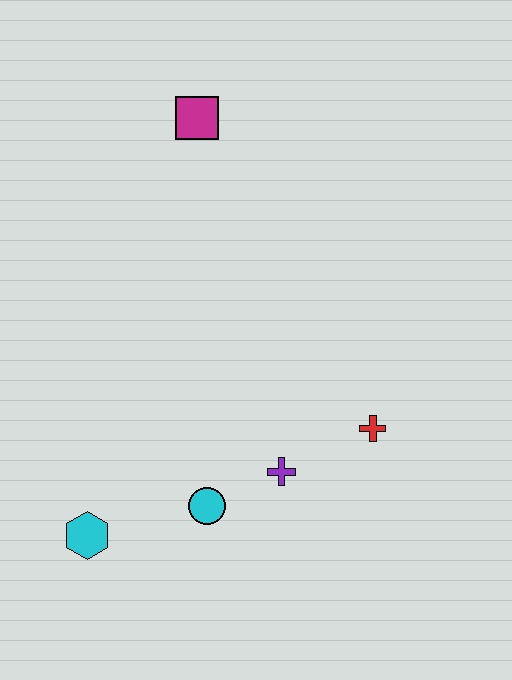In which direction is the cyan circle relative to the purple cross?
The cyan circle is to the left of the purple cross.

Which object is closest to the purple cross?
The cyan circle is closest to the purple cross.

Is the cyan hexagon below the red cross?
Yes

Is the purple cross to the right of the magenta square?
Yes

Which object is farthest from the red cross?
The magenta square is farthest from the red cross.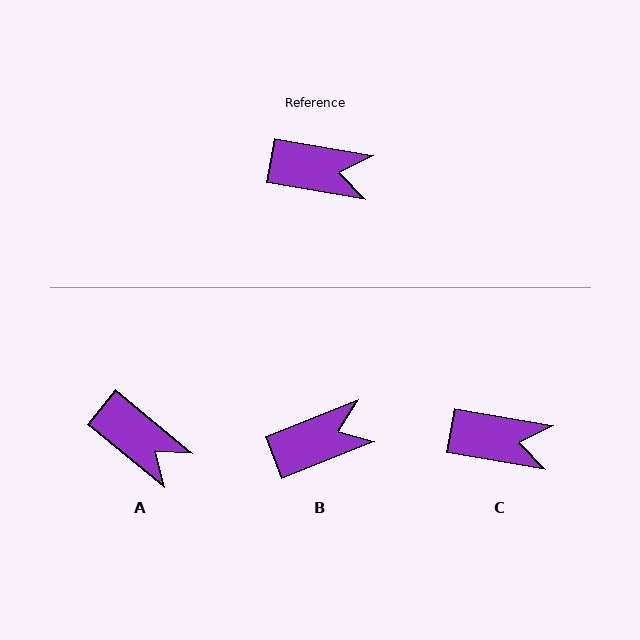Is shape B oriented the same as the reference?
No, it is off by about 32 degrees.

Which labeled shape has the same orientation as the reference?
C.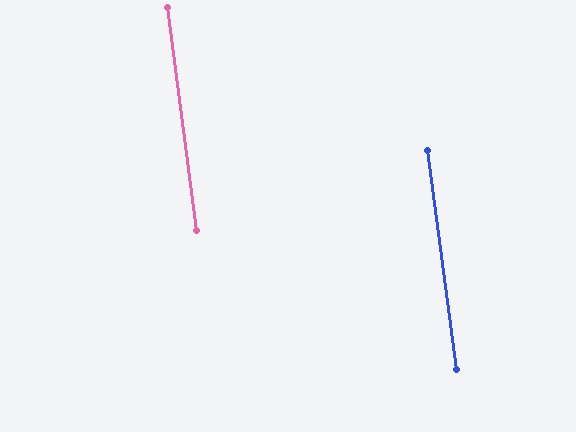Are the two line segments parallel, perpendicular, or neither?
Parallel — their directions differ by only 0.1°.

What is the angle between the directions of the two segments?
Approximately 0 degrees.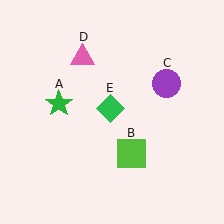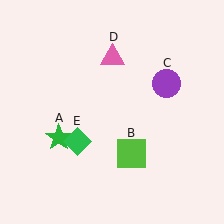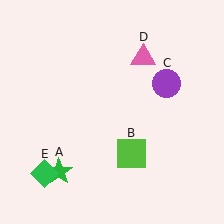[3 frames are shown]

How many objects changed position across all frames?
3 objects changed position: green star (object A), pink triangle (object D), green diamond (object E).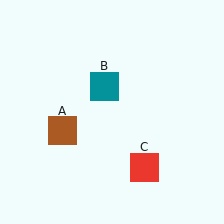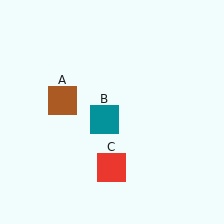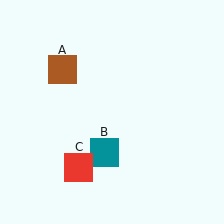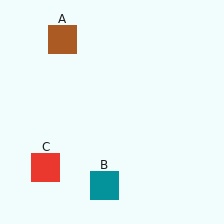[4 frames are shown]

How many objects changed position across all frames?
3 objects changed position: brown square (object A), teal square (object B), red square (object C).